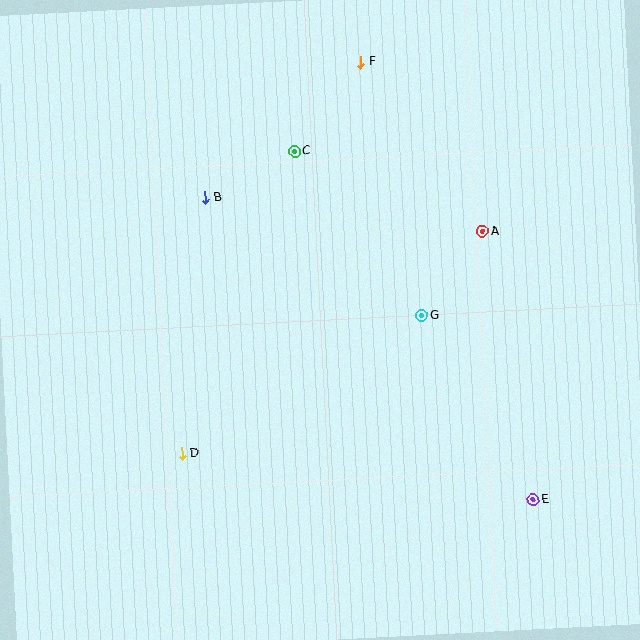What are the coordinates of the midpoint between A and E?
The midpoint between A and E is at (508, 365).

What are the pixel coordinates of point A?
Point A is at (483, 231).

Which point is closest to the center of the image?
Point G at (422, 316) is closest to the center.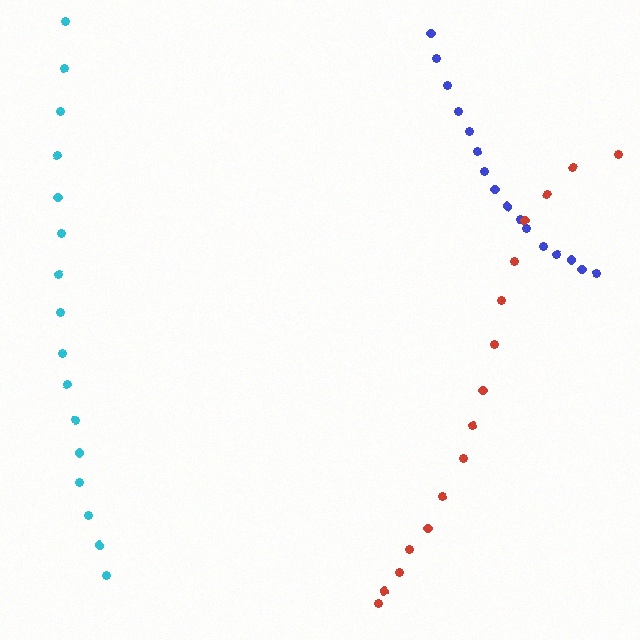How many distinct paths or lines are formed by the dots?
There are 3 distinct paths.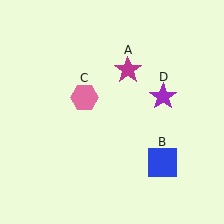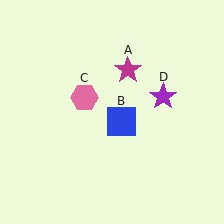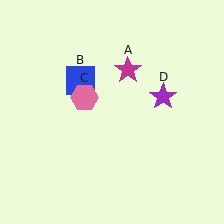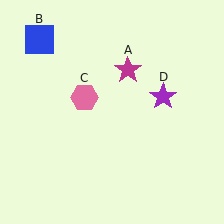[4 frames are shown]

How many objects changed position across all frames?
1 object changed position: blue square (object B).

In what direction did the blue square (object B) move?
The blue square (object B) moved up and to the left.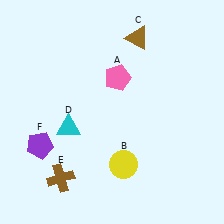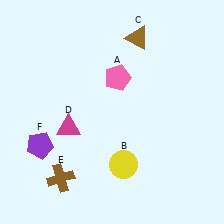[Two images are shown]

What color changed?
The triangle (D) changed from cyan in Image 1 to magenta in Image 2.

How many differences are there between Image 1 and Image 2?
There is 1 difference between the two images.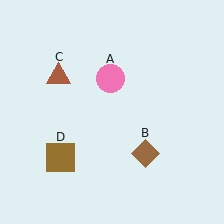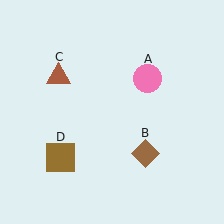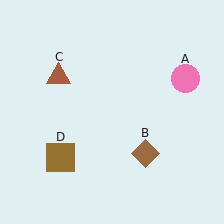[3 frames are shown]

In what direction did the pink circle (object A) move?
The pink circle (object A) moved right.